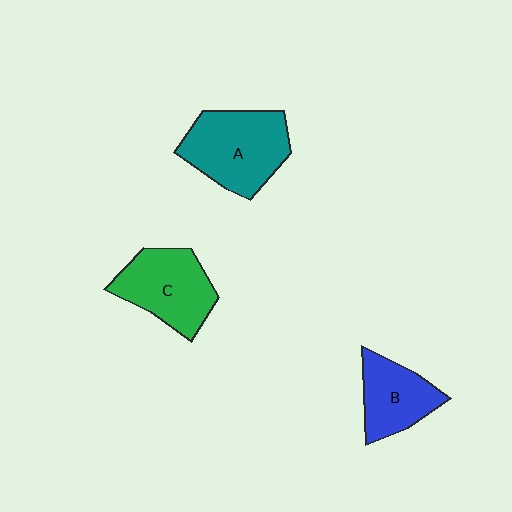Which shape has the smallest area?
Shape B (blue).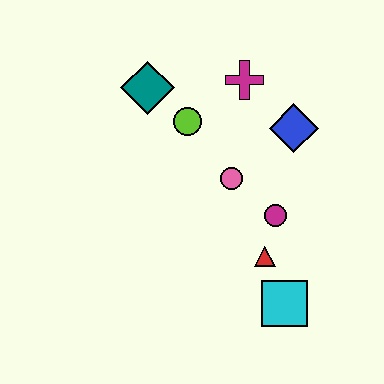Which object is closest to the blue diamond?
The magenta cross is closest to the blue diamond.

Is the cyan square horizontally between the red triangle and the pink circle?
No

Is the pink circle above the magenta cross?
No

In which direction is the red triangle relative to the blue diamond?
The red triangle is below the blue diamond.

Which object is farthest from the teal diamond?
The cyan square is farthest from the teal diamond.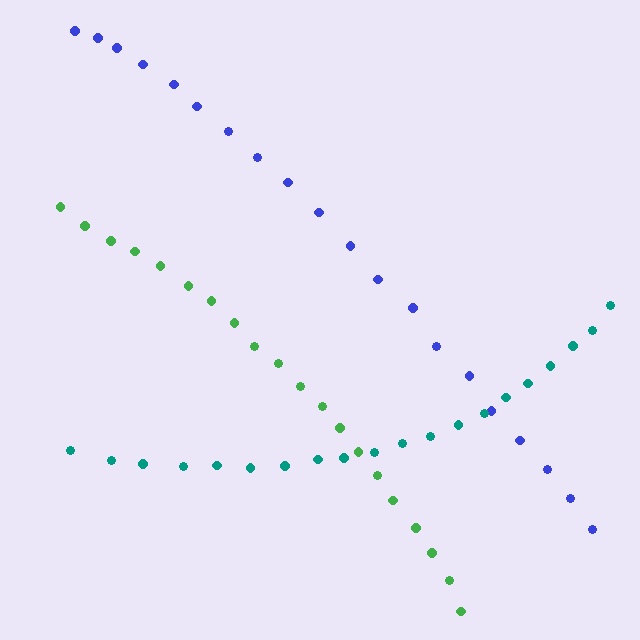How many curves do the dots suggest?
There are 3 distinct paths.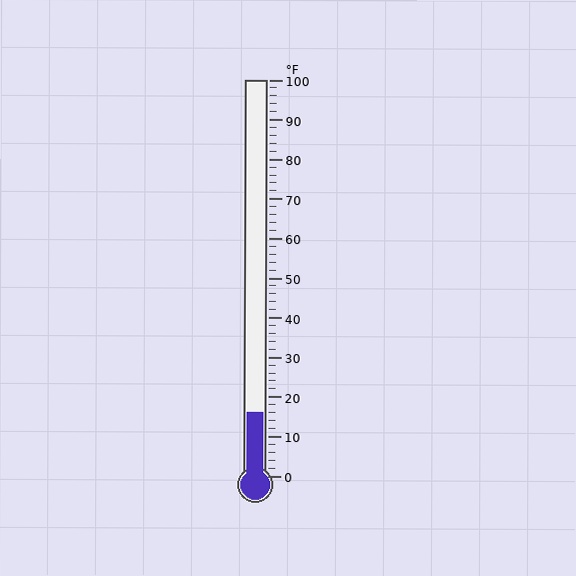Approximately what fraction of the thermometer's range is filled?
The thermometer is filled to approximately 15% of its range.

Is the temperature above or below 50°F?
The temperature is below 50°F.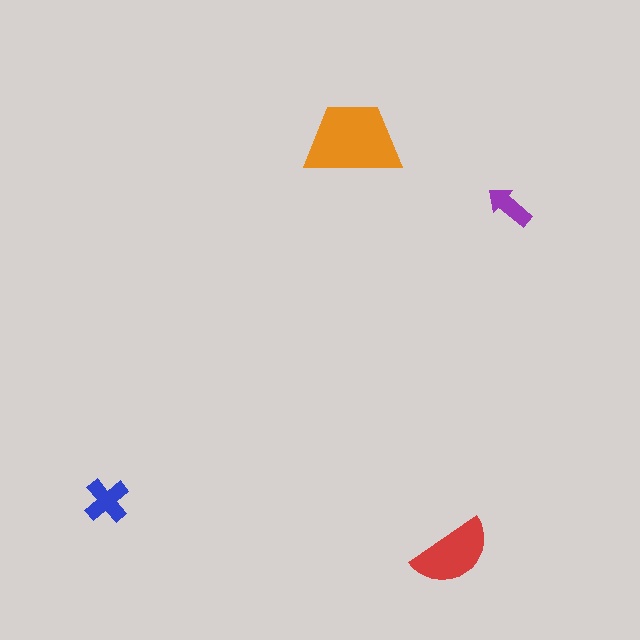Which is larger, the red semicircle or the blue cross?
The red semicircle.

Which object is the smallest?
The purple arrow.